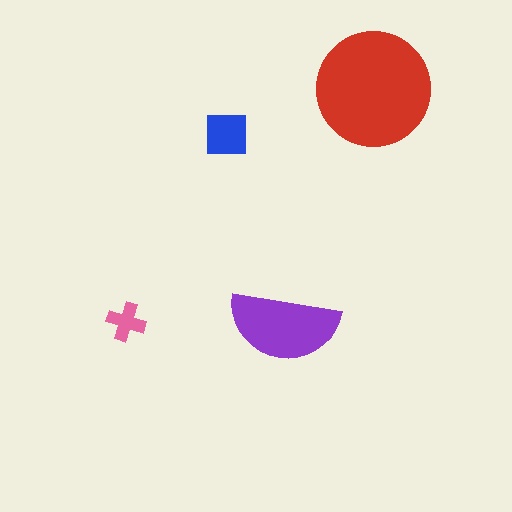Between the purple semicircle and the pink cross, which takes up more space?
The purple semicircle.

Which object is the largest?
The red circle.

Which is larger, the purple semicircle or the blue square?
The purple semicircle.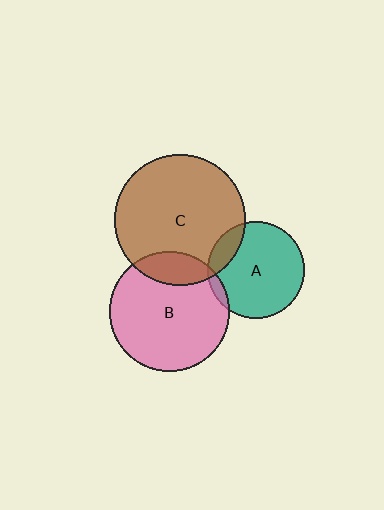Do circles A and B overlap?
Yes.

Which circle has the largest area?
Circle C (brown).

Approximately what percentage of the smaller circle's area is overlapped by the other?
Approximately 5%.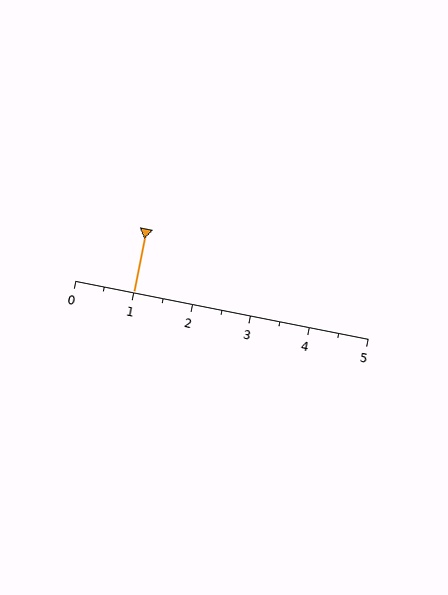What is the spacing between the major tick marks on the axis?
The major ticks are spaced 1 apart.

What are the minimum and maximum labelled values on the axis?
The axis runs from 0 to 5.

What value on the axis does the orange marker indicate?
The marker indicates approximately 1.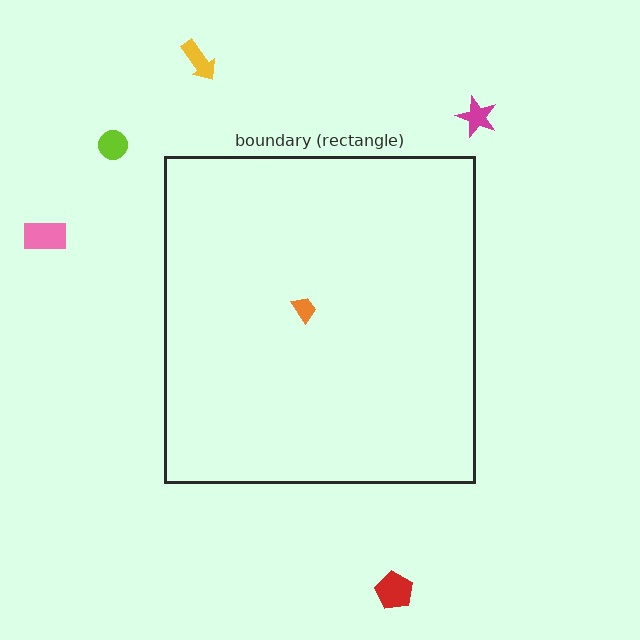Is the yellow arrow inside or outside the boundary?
Outside.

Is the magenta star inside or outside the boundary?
Outside.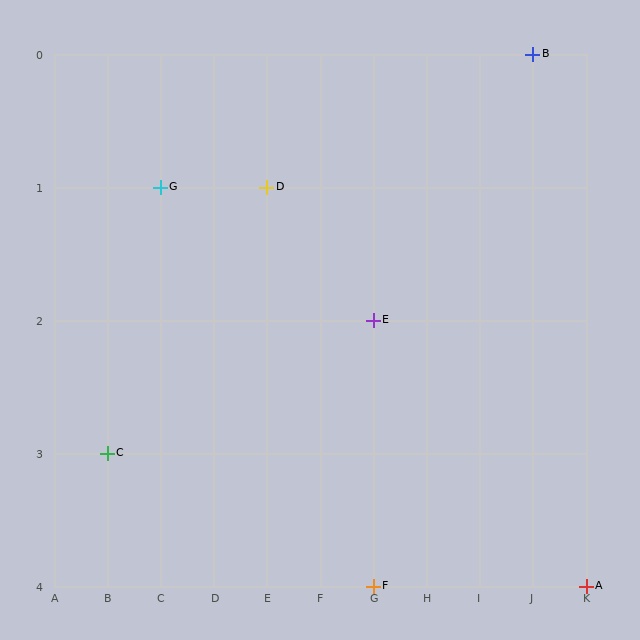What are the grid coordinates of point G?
Point G is at grid coordinates (C, 1).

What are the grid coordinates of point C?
Point C is at grid coordinates (B, 3).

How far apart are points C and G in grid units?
Points C and G are 1 column and 2 rows apart (about 2.2 grid units diagonally).